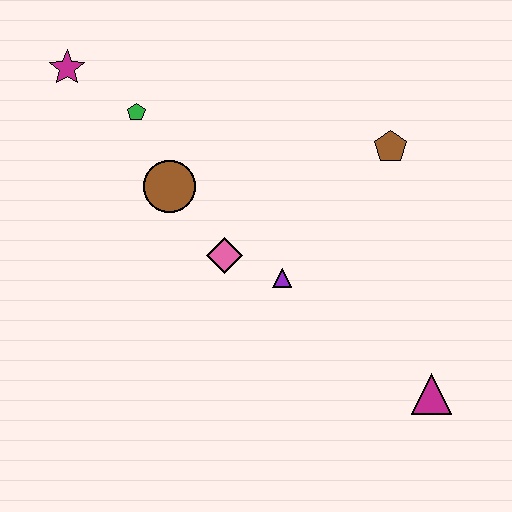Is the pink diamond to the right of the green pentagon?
Yes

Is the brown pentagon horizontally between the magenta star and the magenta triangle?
Yes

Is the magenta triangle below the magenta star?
Yes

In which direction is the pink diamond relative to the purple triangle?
The pink diamond is to the left of the purple triangle.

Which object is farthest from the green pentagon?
The magenta triangle is farthest from the green pentagon.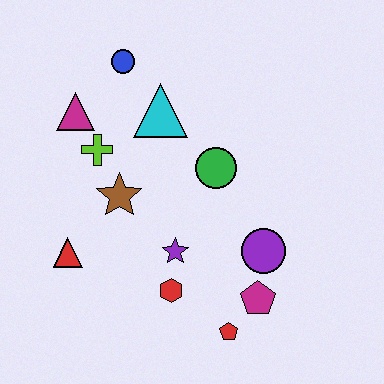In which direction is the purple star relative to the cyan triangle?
The purple star is below the cyan triangle.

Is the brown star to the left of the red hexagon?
Yes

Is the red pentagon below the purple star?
Yes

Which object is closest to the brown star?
The lime cross is closest to the brown star.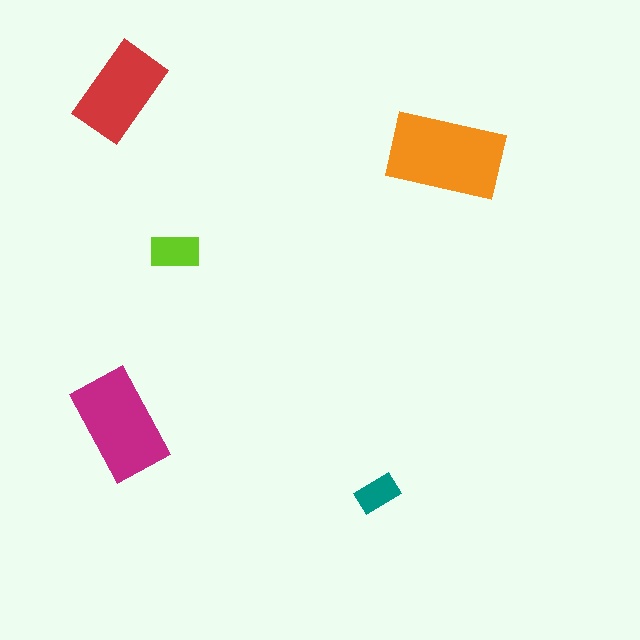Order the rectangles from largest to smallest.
the orange one, the magenta one, the red one, the lime one, the teal one.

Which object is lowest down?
The teal rectangle is bottommost.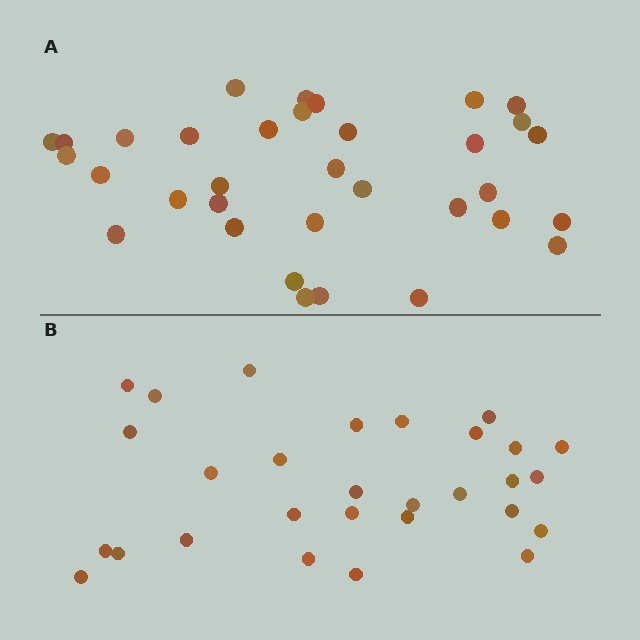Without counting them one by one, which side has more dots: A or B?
Region A (the top region) has more dots.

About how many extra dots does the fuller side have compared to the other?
Region A has about 5 more dots than region B.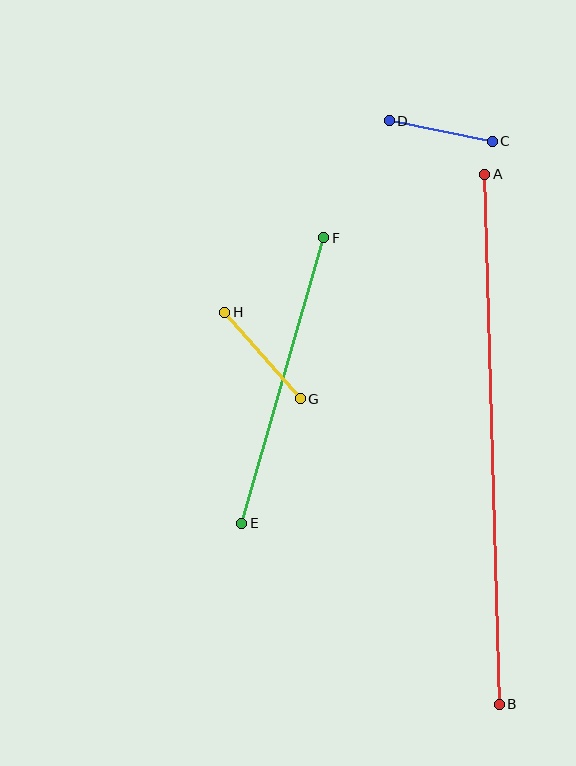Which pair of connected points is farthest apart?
Points A and B are farthest apart.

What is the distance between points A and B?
The distance is approximately 530 pixels.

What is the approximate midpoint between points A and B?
The midpoint is at approximately (492, 439) pixels.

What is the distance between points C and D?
The distance is approximately 105 pixels.